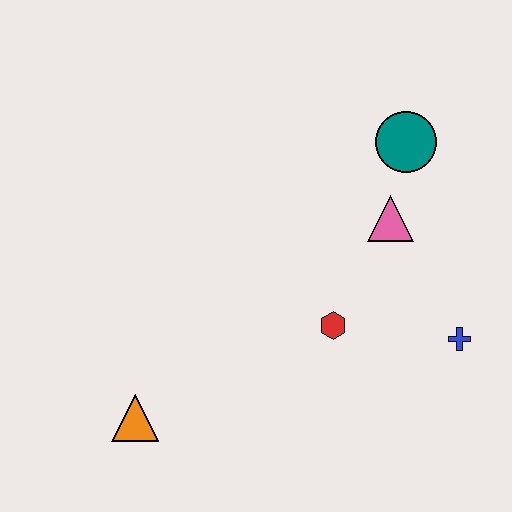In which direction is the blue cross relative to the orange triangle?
The blue cross is to the right of the orange triangle.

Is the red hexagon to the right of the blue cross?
No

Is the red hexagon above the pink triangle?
No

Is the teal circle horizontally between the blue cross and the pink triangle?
Yes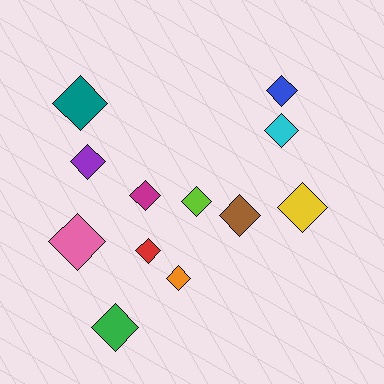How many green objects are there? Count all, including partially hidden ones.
There is 1 green object.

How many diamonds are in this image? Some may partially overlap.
There are 12 diamonds.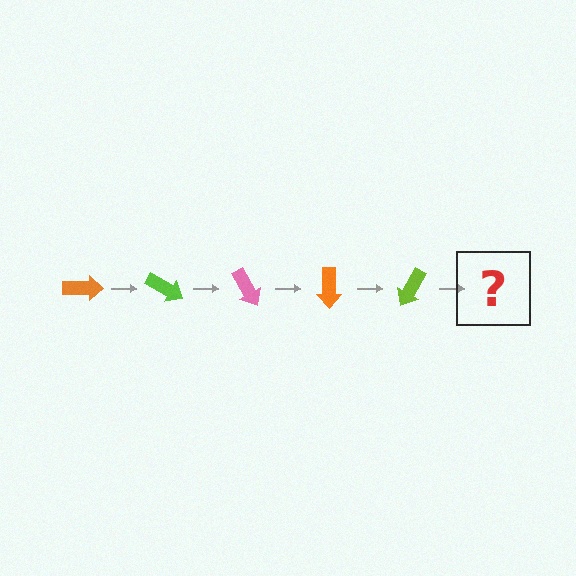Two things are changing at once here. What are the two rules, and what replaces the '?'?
The two rules are that it rotates 30 degrees each step and the color cycles through orange, lime, and pink. The '?' should be a pink arrow, rotated 150 degrees from the start.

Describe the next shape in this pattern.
It should be a pink arrow, rotated 150 degrees from the start.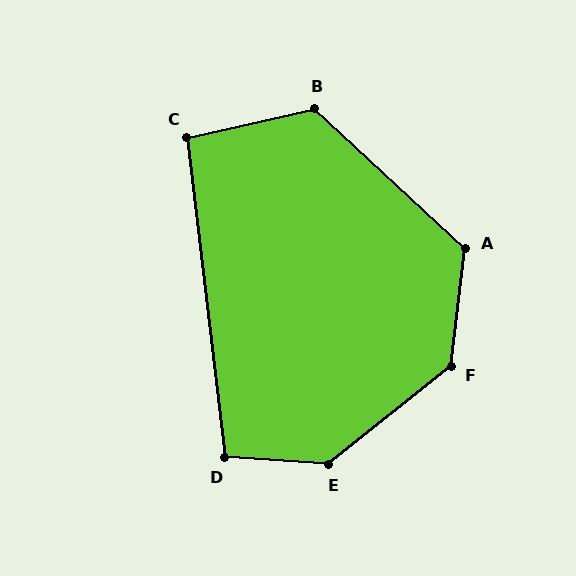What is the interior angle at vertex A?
Approximately 126 degrees (obtuse).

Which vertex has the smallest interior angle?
C, at approximately 96 degrees.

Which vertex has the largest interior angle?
E, at approximately 137 degrees.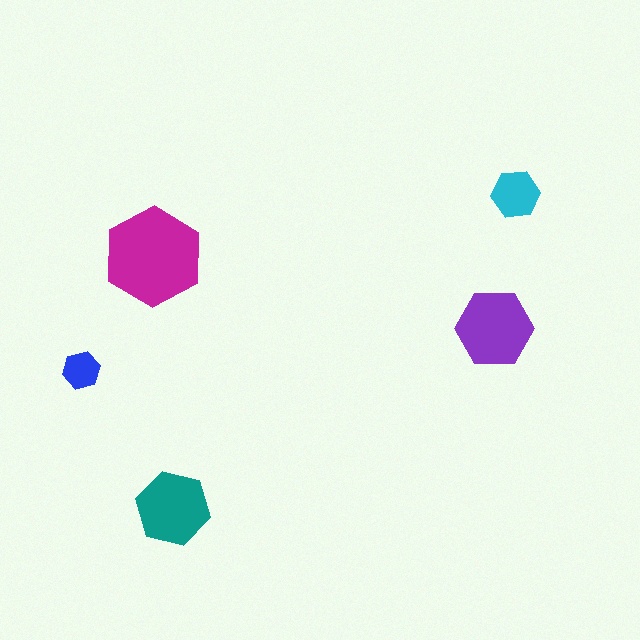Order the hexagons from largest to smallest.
the magenta one, the purple one, the teal one, the cyan one, the blue one.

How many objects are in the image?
There are 5 objects in the image.